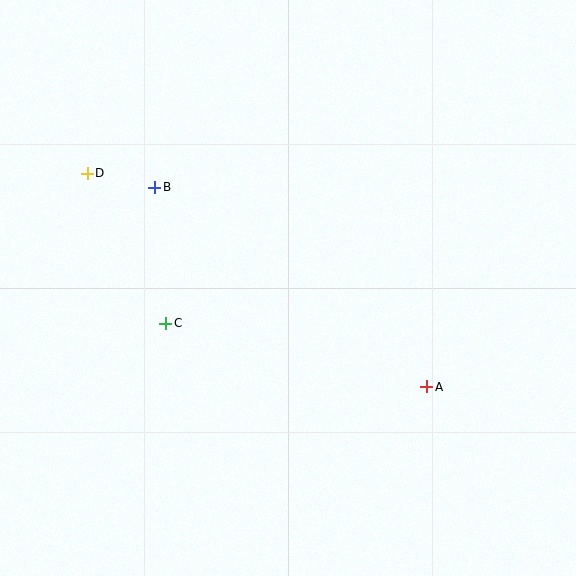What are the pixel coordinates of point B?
Point B is at (155, 187).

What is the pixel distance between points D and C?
The distance between D and C is 170 pixels.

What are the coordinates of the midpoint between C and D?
The midpoint between C and D is at (127, 248).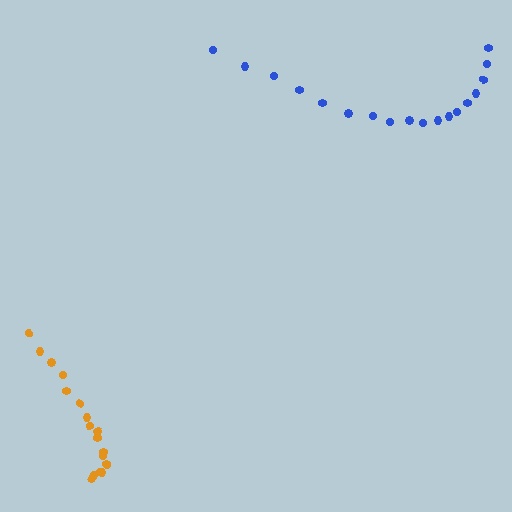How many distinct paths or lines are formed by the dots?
There are 2 distinct paths.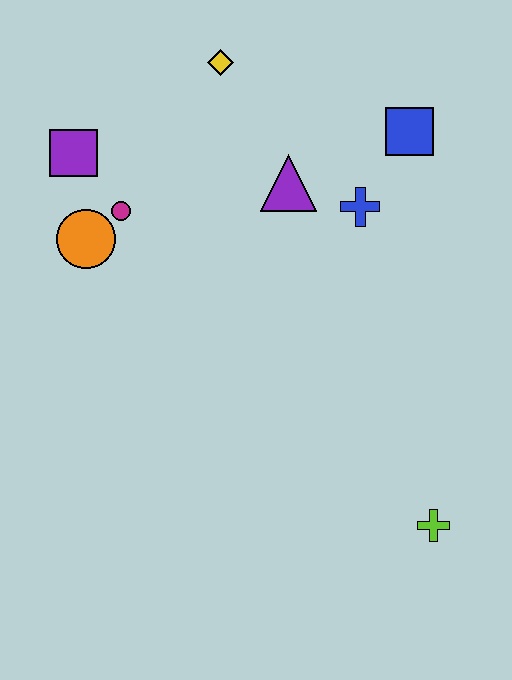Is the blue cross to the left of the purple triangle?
No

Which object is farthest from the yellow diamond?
The lime cross is farthest from the yellow diamond.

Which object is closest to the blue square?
The blue cross is closest to the blue square.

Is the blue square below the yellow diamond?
Yes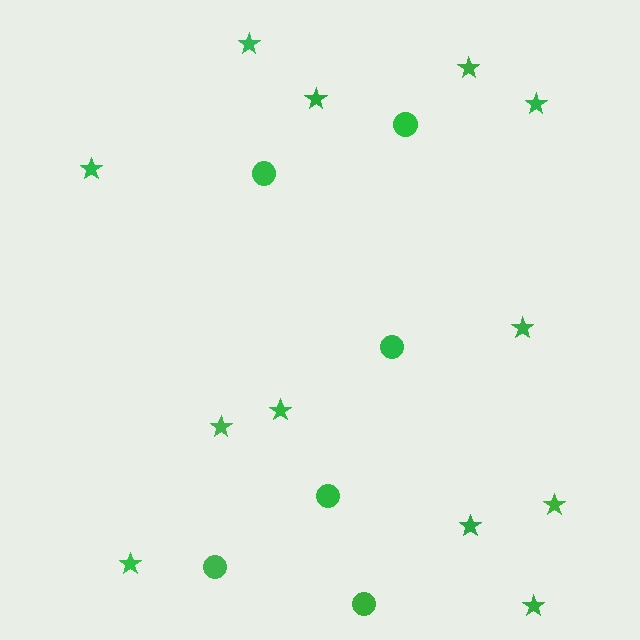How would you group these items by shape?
There are 2 groups: one group of stars (12) and one group of circles (6).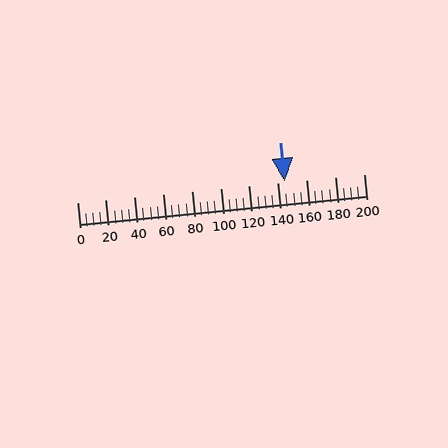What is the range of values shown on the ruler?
The ruler shows values from 0 to 200.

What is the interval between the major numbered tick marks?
The major tick marks are spaced 20 units apart.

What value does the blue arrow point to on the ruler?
The blue arrow points to approximately 145.